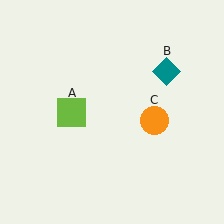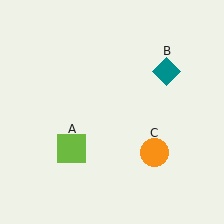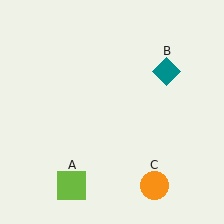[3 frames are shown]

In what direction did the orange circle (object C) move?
The orange circle (object C) moved down.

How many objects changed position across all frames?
2 objects changed position: lime square (object A), orange circle (object C).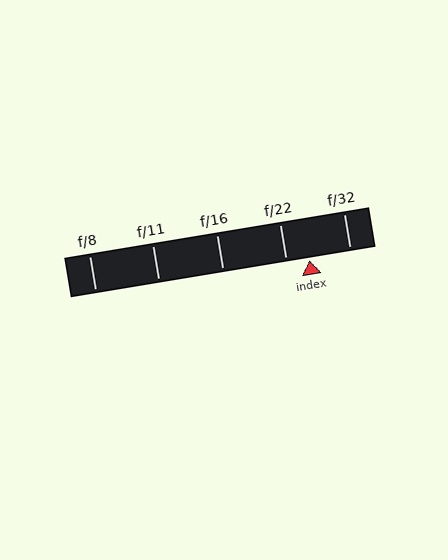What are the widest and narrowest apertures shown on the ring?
The widest aperture shown is f/8 and the narrowest is f/32.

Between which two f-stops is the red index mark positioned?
The index mark is between f/22 and f/32.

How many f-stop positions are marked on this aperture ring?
There are 5 f-stop positions marked.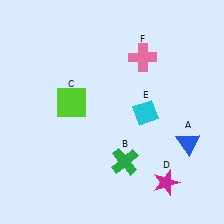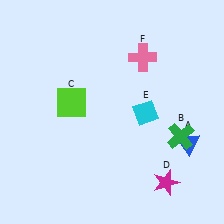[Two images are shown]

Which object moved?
The green cross (B) moved right.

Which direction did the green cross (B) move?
The green cross (B) moved right.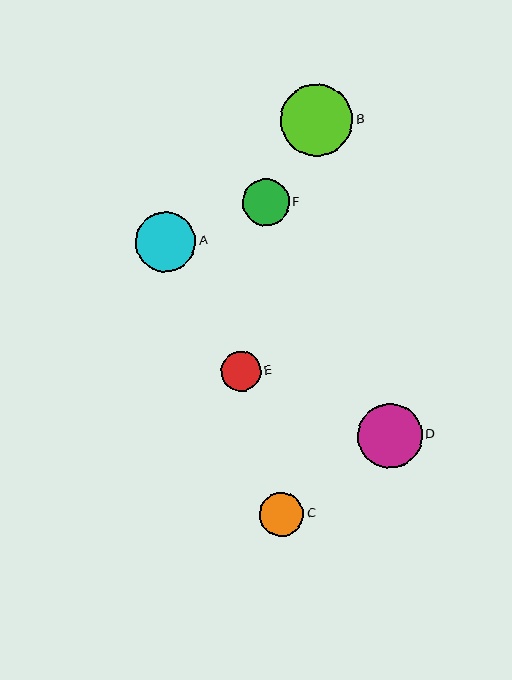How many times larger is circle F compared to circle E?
Circle F is approximately 1.2 times the size of circle E.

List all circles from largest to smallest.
From largest to smallest: B, D, A, F, C, E.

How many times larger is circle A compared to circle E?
Circle A is approximately 1.5 times the size of circle E.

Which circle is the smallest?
Circle E is the smallest with a size of approximately 40 pixels.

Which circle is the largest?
Circle B is the largest with a size of approximately 73 pixels.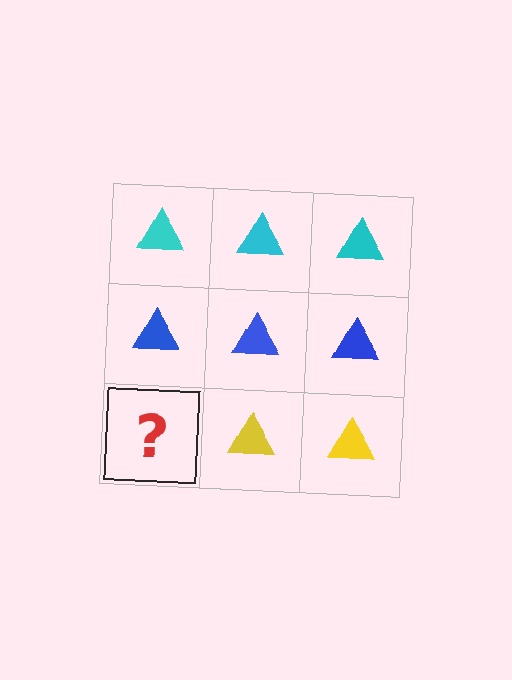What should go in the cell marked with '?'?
The missing cell should contain a yellow triangle.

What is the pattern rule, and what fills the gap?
The rule is that each row has a consistent color. The gap should be filled with a yellow triangle.